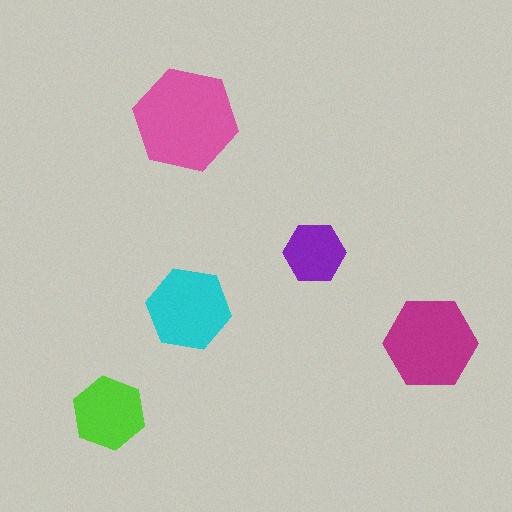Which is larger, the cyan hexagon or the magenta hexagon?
The magenta one.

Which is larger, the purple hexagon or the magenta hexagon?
The magenta one.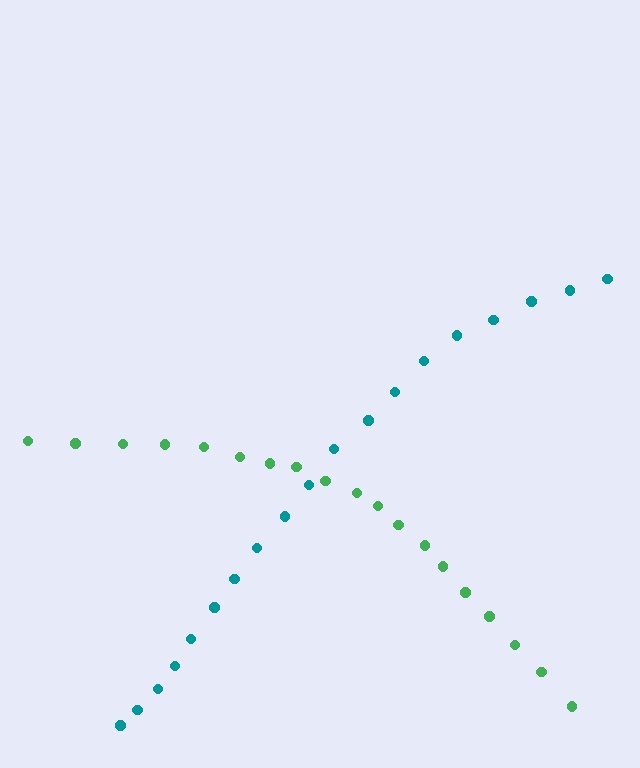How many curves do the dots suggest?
There are 2 distinct paths.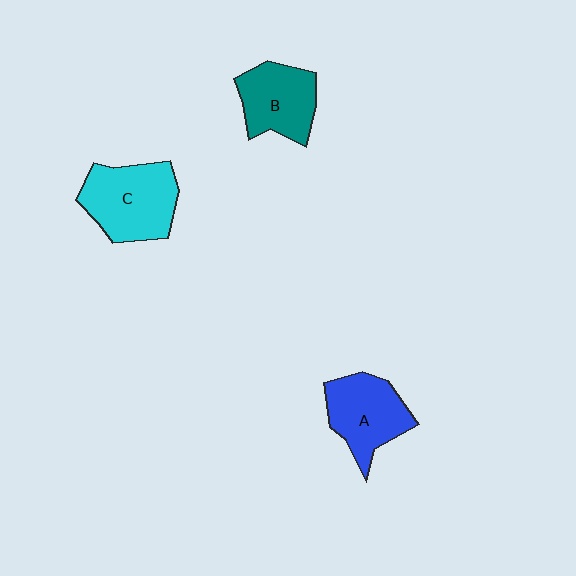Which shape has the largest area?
Shape C (cyan).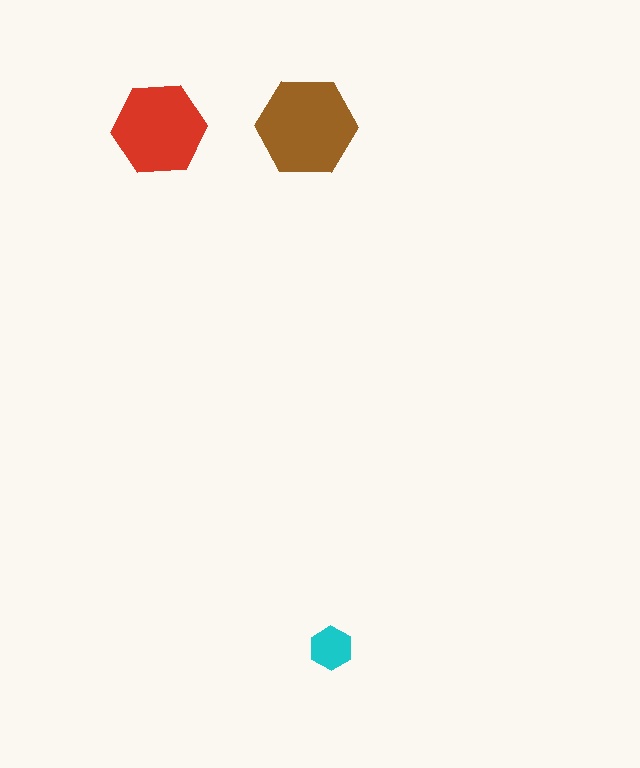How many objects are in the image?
There are 3 objects in the image.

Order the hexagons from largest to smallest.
the brown one, the red one, the cyan one.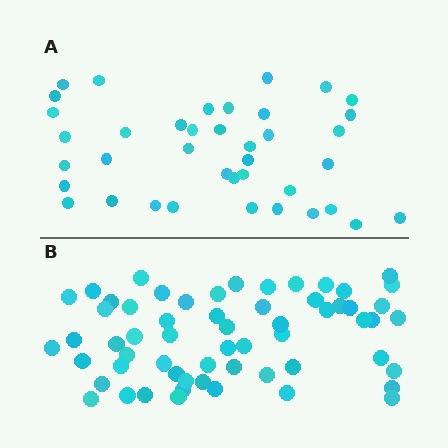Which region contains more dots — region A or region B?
Region B (the bottom region) has more dots.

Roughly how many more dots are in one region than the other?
Region B has approximately 20 more dots than region A.